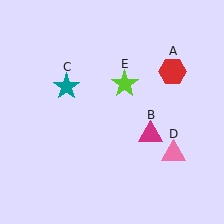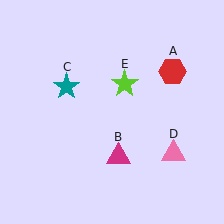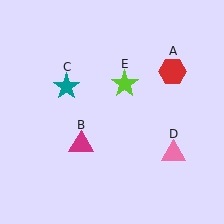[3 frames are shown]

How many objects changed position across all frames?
1 object changed position: magenta triangle (object B).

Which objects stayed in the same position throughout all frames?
Red hexagon (object A) and teal star (object C) and pink triangle (object D) and lime star (object E) remained stationary.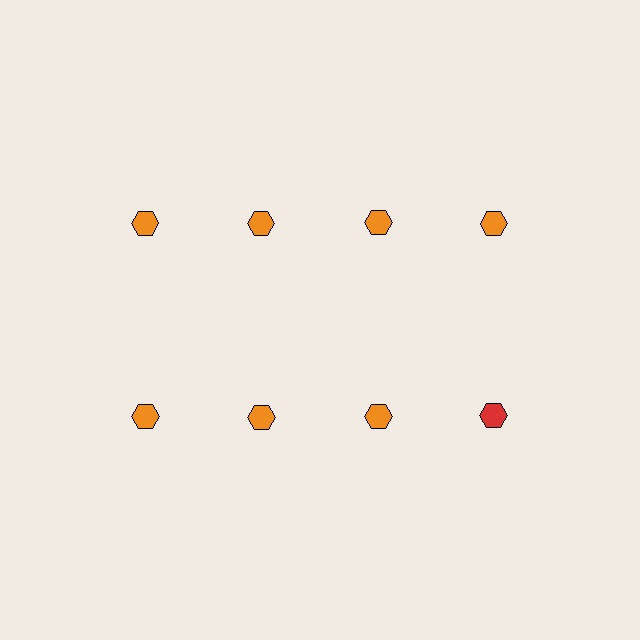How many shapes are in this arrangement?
There are 8 shapes arranged in a grid pattern.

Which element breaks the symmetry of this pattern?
The red hexagon in the second row, second from right column breaks the symmetry. All other shapes are orange hexagons.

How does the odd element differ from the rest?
It has a different color: red instead of orange.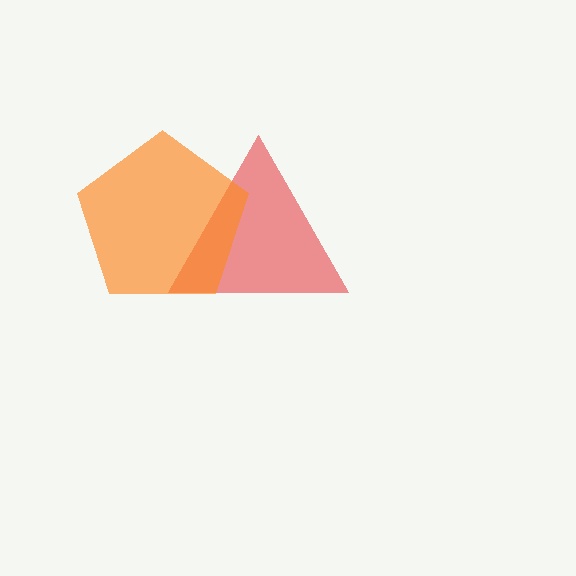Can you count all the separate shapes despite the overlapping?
Yes, there are 2 separate shapes.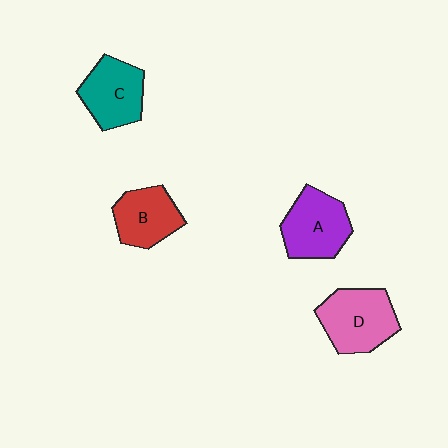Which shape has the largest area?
Shape D (pink).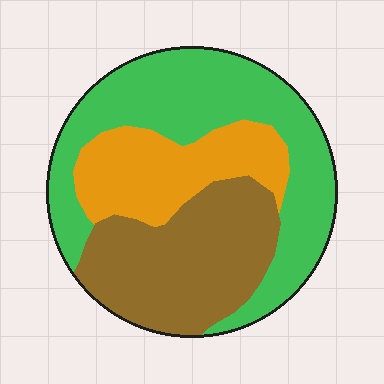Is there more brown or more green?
Green.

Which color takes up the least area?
Orange, at roughly 20%.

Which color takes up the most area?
Green, at roughly 45%.